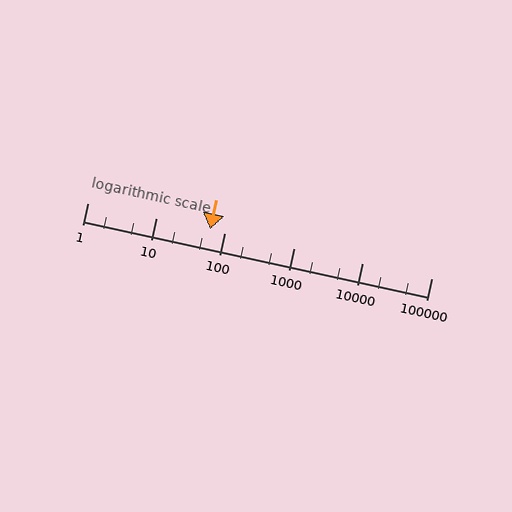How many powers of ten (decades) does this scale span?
The scale spans 5 decades, from 1 to 100000.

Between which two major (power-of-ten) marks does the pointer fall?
The pointer is between 10 and 100.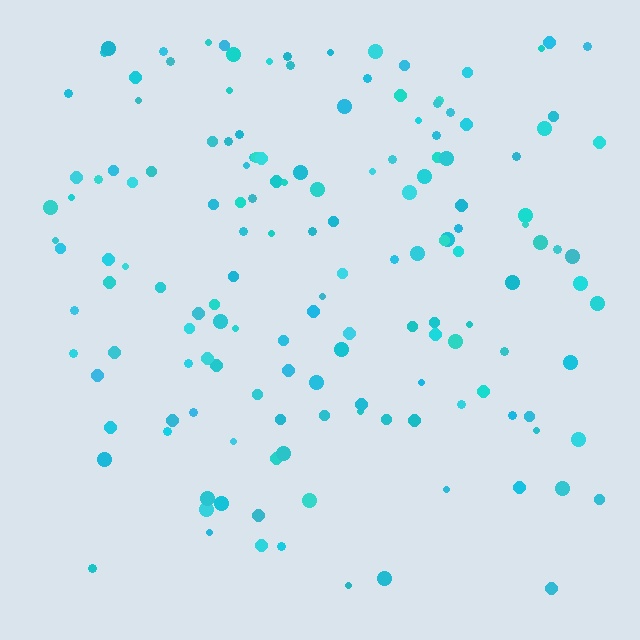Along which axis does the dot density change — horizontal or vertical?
Vertical.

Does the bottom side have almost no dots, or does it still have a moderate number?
Still a moderate number, just noticeably fewer than the top.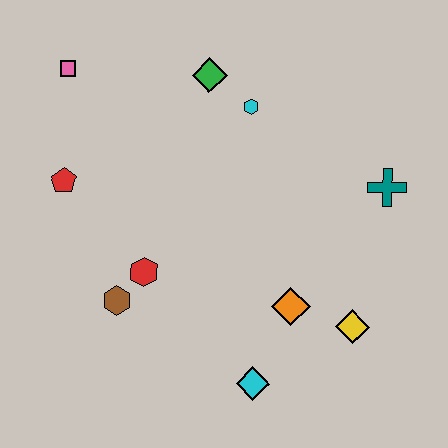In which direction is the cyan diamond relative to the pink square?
The cyan diamond is below the pink square.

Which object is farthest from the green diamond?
The cyan diamond is farthest from the green diamond.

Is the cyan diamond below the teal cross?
Yes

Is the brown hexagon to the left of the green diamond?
Yes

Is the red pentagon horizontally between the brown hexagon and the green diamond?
No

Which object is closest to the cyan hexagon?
The green diamond is closest to the cyan hexagon.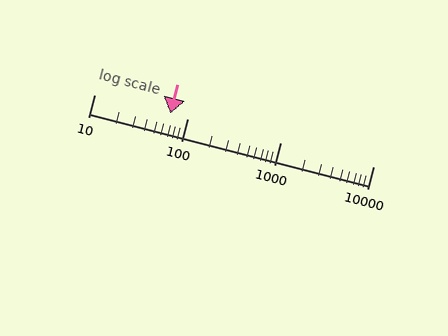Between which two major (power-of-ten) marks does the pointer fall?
The pointer is between 10 and 100.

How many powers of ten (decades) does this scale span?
The scale spans 3 decades, from 10 to 10000.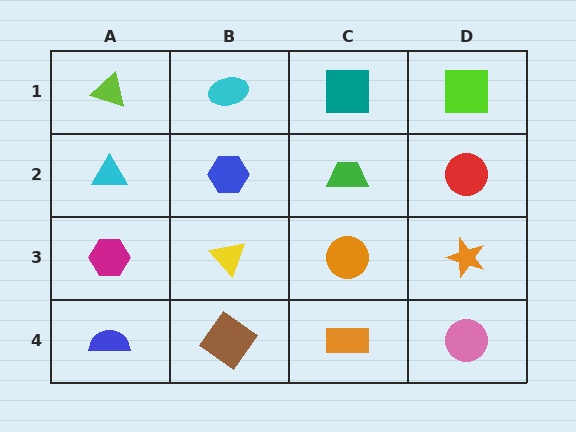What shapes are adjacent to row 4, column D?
An orange star (row 3, column D), an orange rectangle (row 4, column C).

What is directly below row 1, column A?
A cyan triangle.